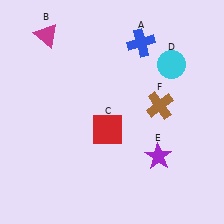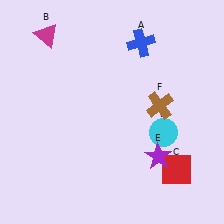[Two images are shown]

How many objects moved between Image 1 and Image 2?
2 objects moved between the two images.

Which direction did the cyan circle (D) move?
The cyan circle (D) moved down.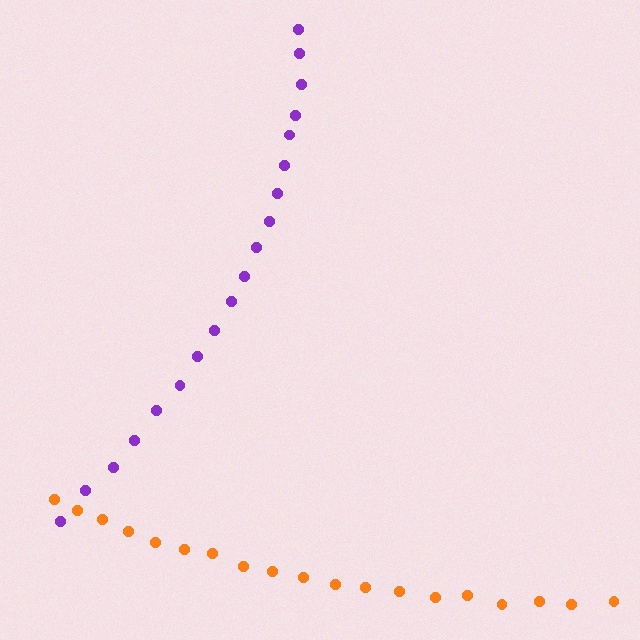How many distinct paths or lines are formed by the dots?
There are 2 distinct paths.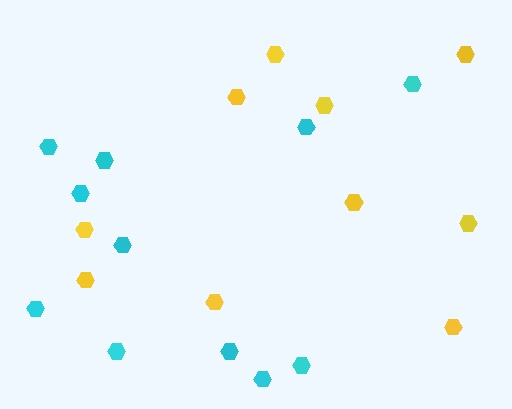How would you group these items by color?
There are 2 groups: one group of yellow hexagons (10) and one group of cyan hexagons (11).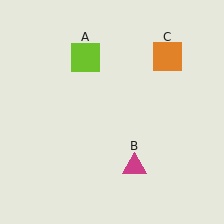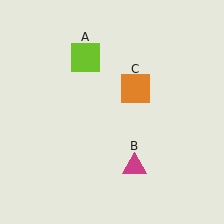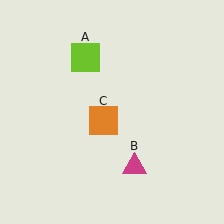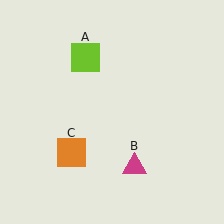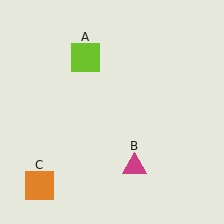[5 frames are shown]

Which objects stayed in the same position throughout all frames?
Lime square (object A) and magenta triangle (object B) remained stationary.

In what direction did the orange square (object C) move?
The orange square (object C) moved down and to the left.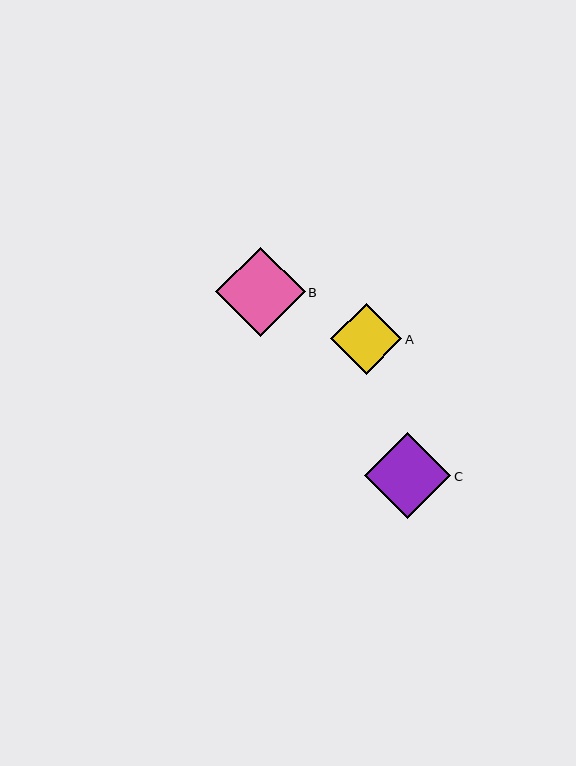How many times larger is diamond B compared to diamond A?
Diamond B is approximately 1.3 times the size of diamond A.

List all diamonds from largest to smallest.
From largest to smallest: B, C, A.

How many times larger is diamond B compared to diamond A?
Diamond B is approximately 1.3 times the size of diamond A.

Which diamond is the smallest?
Diamond A is the smallest with a size of approximately 71 pixels.